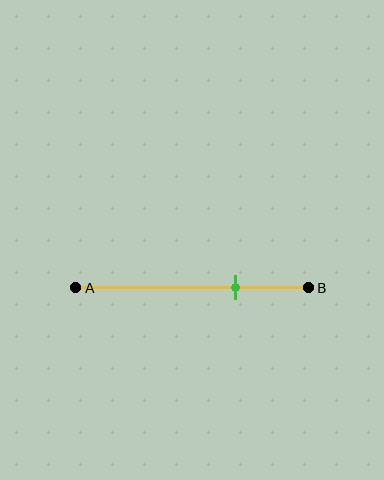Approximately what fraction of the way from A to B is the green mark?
The green mark is approximately 70% of the way from A to B.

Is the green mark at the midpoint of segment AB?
No, the mark is at about 70% from A, not at the 50% midpoint.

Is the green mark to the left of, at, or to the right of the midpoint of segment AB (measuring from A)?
The green mark is to the right of the midpoint of segment AB.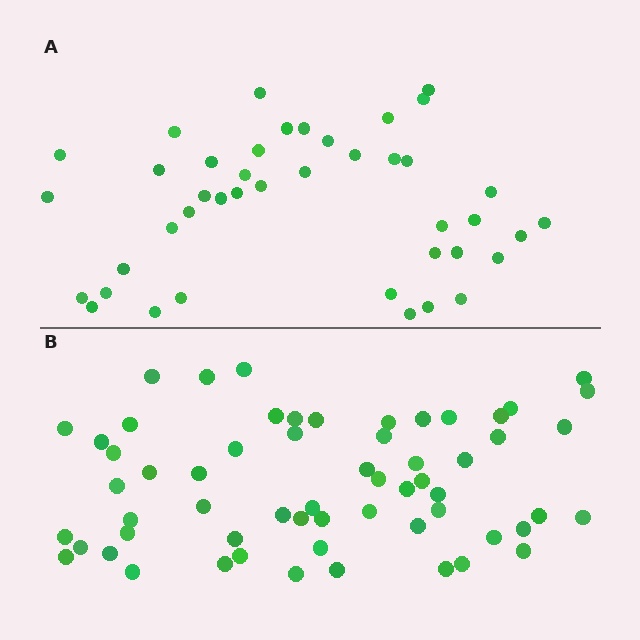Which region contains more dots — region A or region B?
Region B (the bottom region) has more dots.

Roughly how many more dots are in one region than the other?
Region B has approximately 20 more dots than region A.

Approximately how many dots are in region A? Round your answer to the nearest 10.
About 40 dots. (The exact count is 42, which rounds to 40.)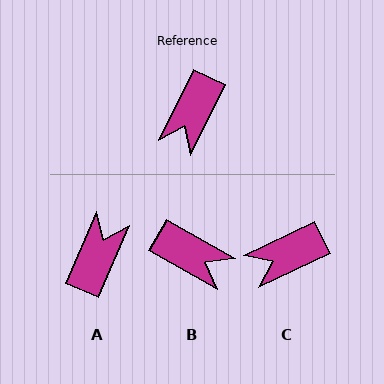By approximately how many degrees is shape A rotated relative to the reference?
Approximately 177 degrees clockwise.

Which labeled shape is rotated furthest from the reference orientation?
A, about 177 degrees away.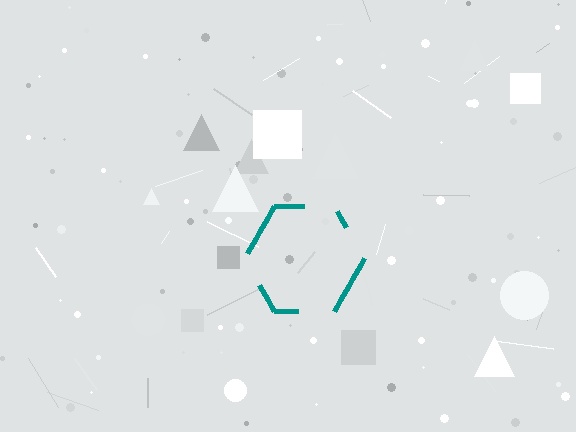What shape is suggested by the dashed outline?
The dashed outline suggests a hexagon.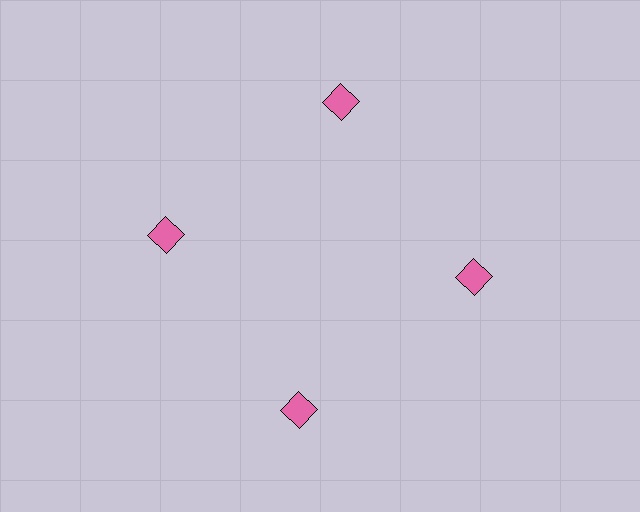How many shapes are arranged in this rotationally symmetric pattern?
There are 4 shapes, arranged in 4 groups of 1.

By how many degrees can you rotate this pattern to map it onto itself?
The pattern maps onto itself every 90 degrees of rotation.